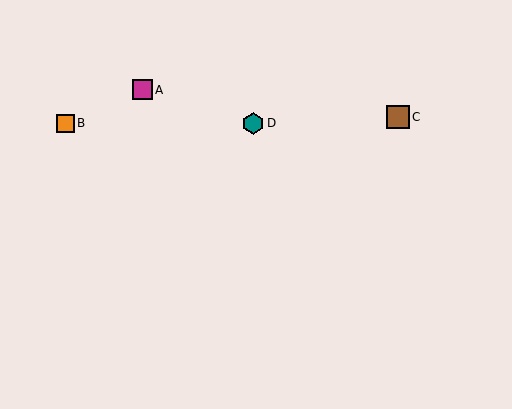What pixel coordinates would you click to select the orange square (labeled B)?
Click at (65, 123) to select the orange square B.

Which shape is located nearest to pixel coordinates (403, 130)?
The brown square (labeled C) at (398, 117) is nearest to that location.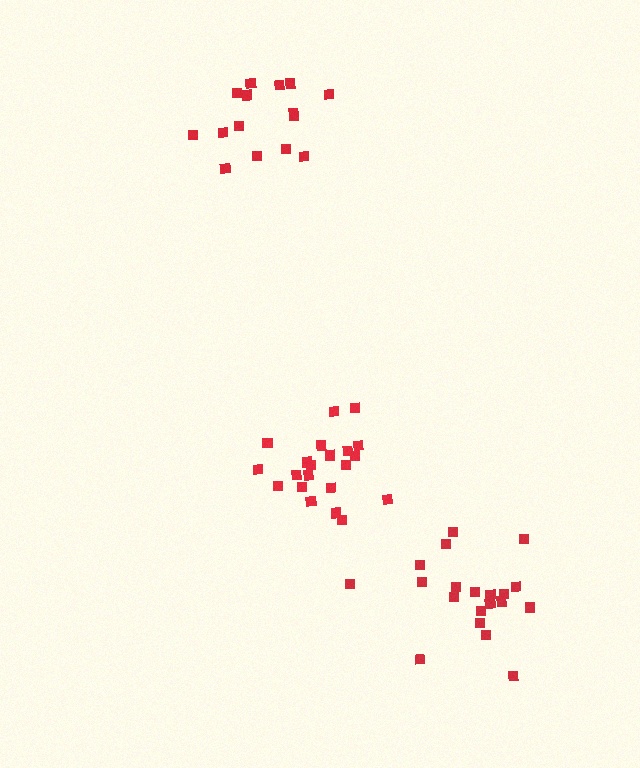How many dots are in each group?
Group 1: 21 dots, Group 2: 20 dots, Group 3: 15 dots (56 total).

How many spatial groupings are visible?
There are 3 spatial groupings.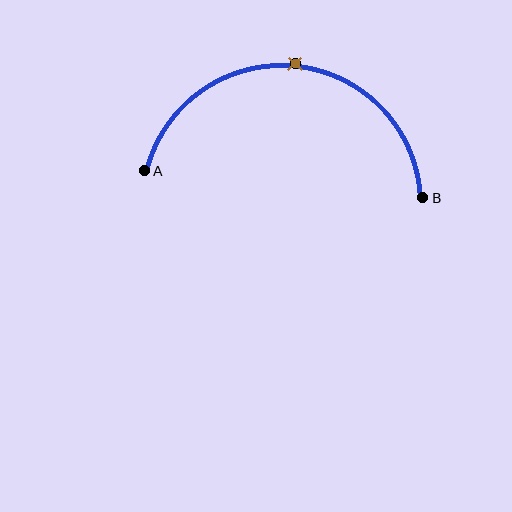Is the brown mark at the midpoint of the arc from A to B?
Yes. The brown mark lies on the arc at equal arc-length from both A and B — it is the arc midpoint.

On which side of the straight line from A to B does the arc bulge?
The arc bulges above the straight line connecting A and B.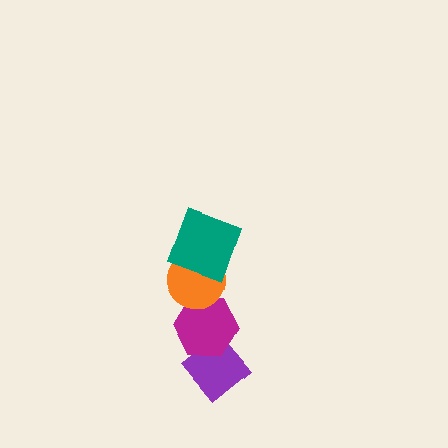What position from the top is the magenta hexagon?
The magenta hexagon is 3rd from the top.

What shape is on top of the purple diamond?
The magenta hexagon is on top of the purple diamond.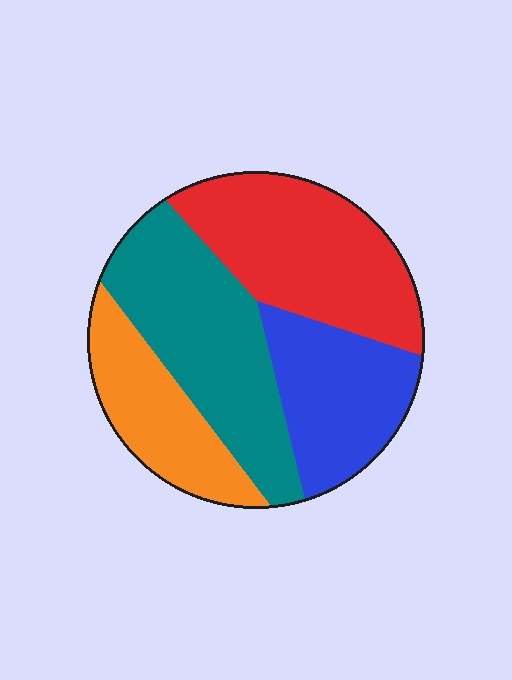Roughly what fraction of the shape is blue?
Blue covers around 20% of the shape.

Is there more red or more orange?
Red.